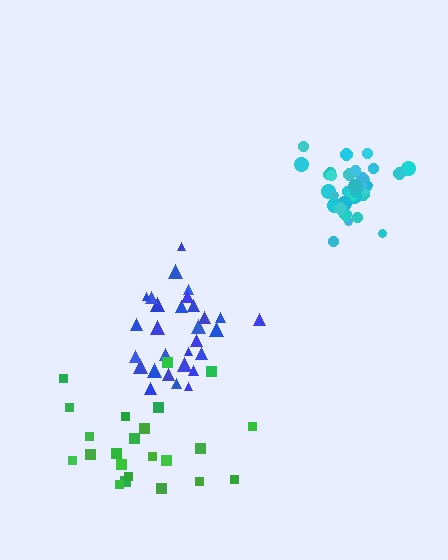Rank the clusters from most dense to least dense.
cyan, blue, green.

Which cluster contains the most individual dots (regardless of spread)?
Cyan (33).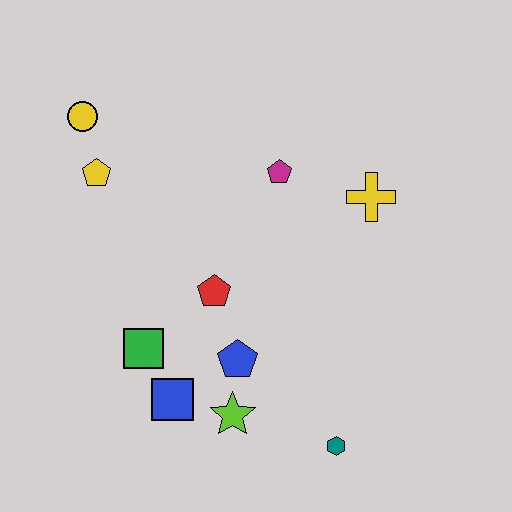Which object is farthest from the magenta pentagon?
The teal hexagon is farthest from the magenta pentagon.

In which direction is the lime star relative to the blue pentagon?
The lime star is below the blue pentagon.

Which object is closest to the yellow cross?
The magenta pentagon is closest to the yellow cross.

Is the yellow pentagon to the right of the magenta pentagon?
No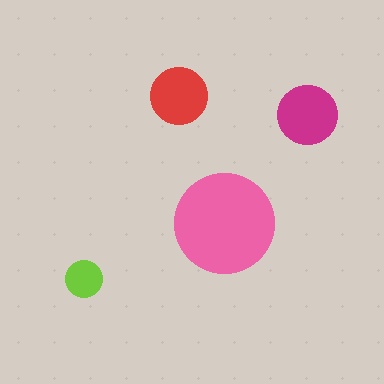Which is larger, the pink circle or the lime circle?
The pink one.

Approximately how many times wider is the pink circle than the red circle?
About 2 times wider.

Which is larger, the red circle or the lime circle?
The red one.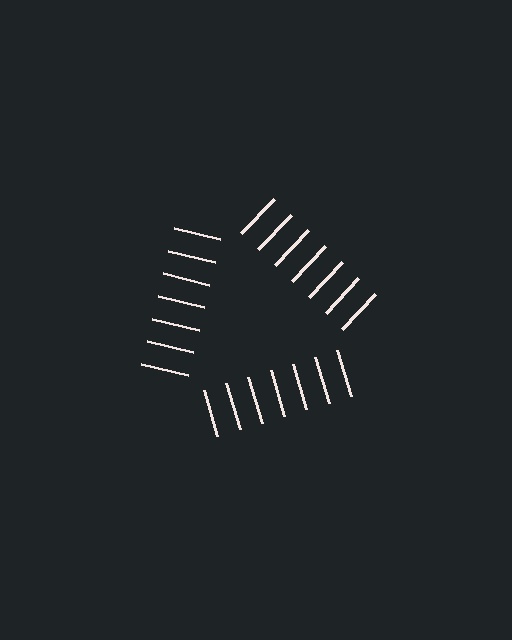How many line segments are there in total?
21 — 7 along each of the 3 edges.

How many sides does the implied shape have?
3 sides — the line-ends trace a triangle.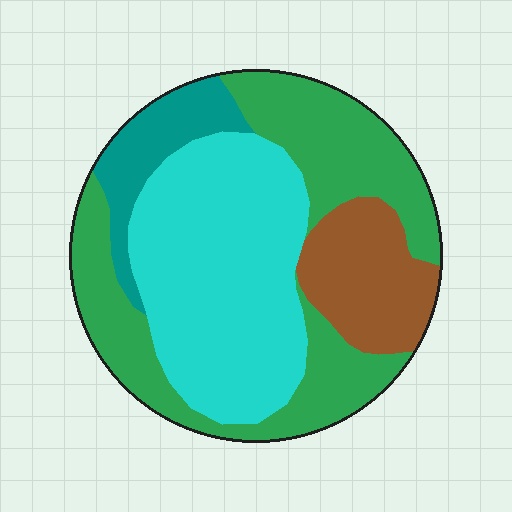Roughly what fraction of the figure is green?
Green takes up about three eighths (3/8) of the figure.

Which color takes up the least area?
Teal, at roughly 10%.